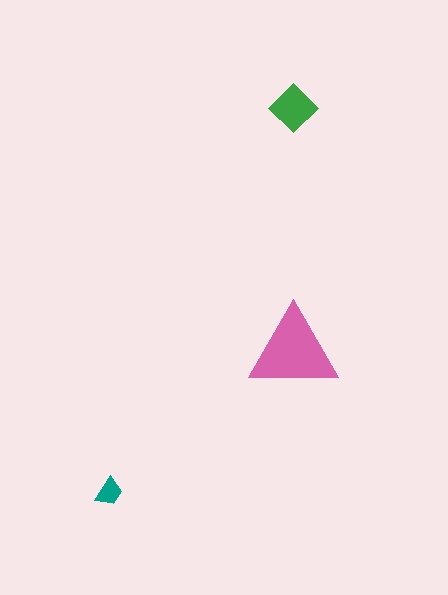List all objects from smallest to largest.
The teal trapezoid, the green diamond, the pink triangle.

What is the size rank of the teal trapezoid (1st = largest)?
3rd.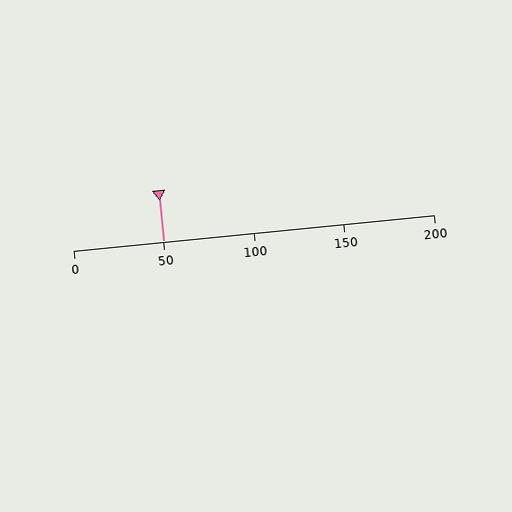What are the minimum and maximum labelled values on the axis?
The axis runs from 0 to 200.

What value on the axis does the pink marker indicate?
The marker indicates approximately 50.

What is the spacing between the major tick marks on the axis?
The major ticks are spaced 50 apart.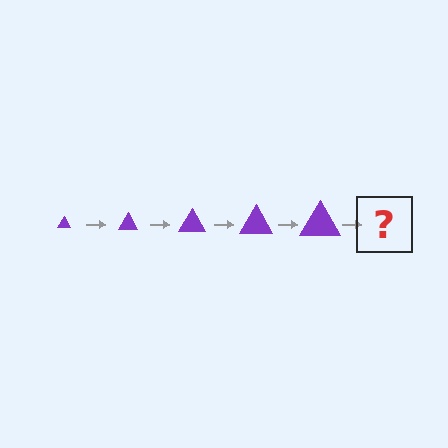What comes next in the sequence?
The next element should be a purple triangle, larger than the previous one.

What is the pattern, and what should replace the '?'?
The pattern is that the triangle gets progressively larger each step. The '?' should be a purple triangle, larger than the previous one.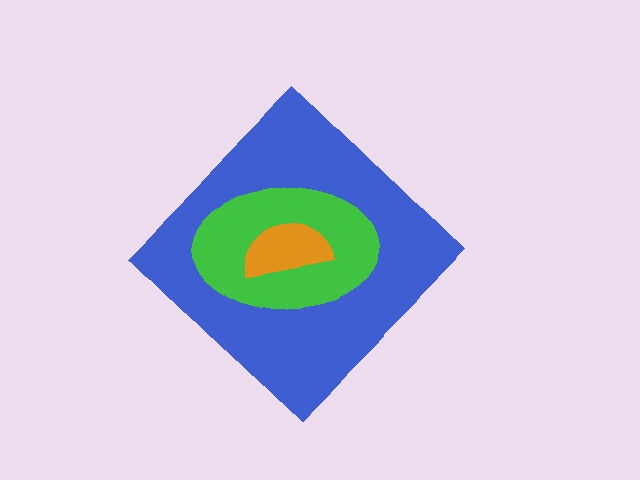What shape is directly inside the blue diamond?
The green ellipse.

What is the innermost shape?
The orange semicircle.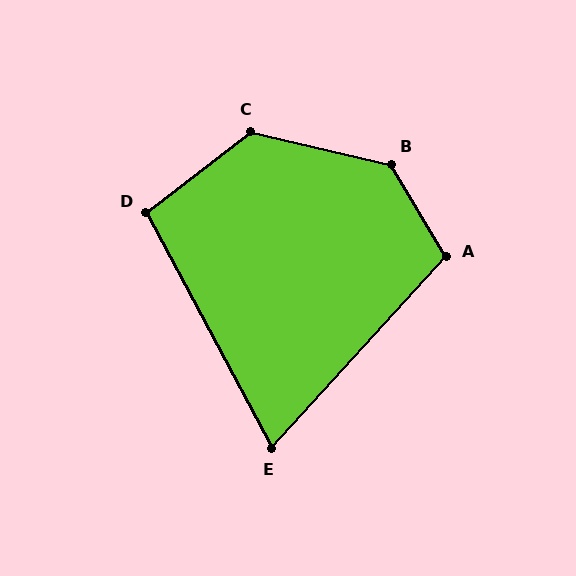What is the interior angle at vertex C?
Approximately 129 degrees (obtuse).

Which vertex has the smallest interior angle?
E, at approximately 70 degrees.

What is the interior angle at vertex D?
Approximately 100 degrees (obtuse).